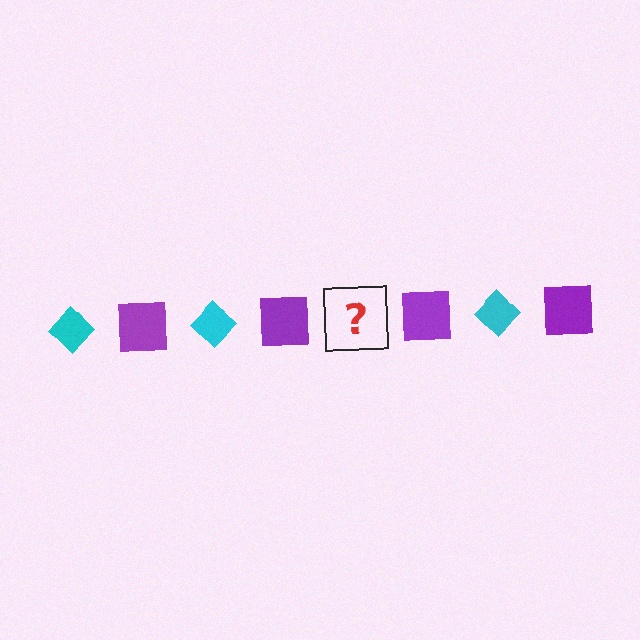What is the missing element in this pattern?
The missing element is a cyan diamond.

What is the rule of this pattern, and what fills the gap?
The rule is that the pattern alternates between cyan diamond and purple square. The gap should be filled with a cyan diamond.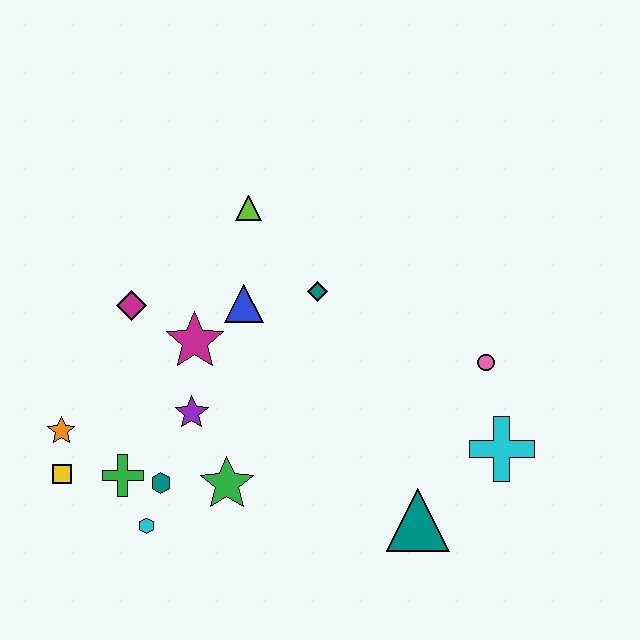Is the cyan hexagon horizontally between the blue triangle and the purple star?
No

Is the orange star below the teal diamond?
Yes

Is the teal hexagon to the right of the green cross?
Yes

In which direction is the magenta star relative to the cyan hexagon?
The magenta star is above the cyan hexagon.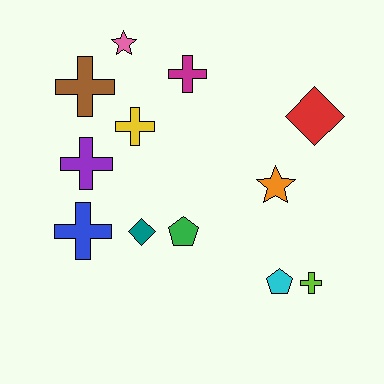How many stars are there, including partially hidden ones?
There are 2 stars.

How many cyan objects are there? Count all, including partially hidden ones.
There is 1 cyan object.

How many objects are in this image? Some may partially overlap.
There are 12 objects.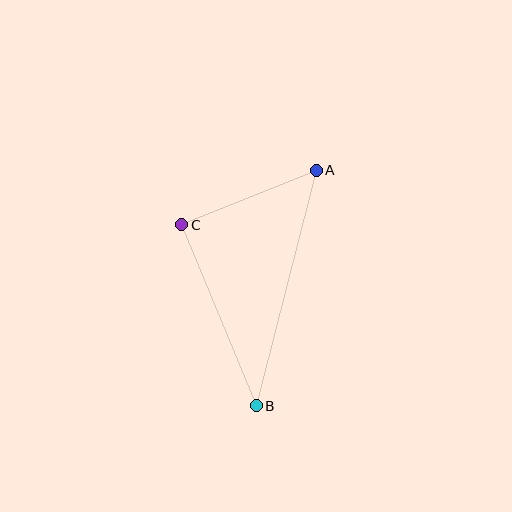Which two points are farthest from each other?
Points A and B are farthest from each other.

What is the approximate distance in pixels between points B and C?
The distance between B and C is approximately 196 pixels.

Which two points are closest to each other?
Points A and C are closest to each other.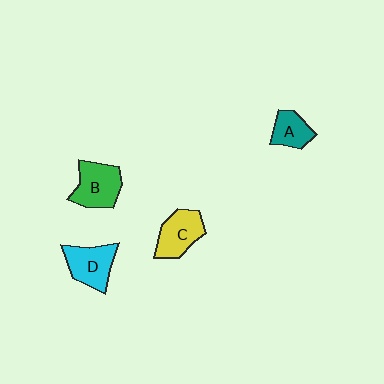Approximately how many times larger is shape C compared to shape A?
Approximately 1.5 times.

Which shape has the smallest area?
Shape A (teal).